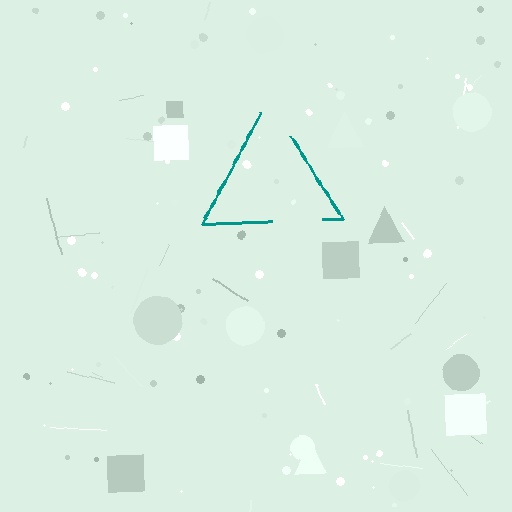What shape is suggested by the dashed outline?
The dashed outline suggests a triangle.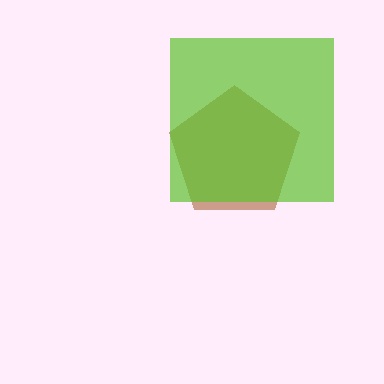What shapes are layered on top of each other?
The layered shapes are: a brown pentagon, a lime square.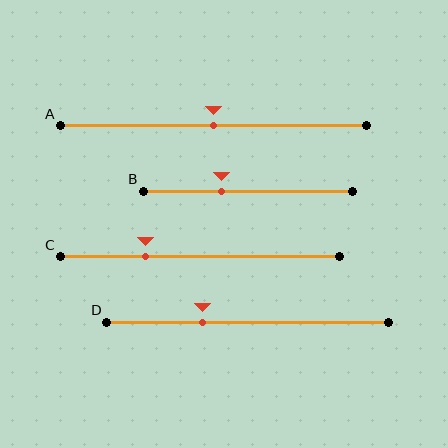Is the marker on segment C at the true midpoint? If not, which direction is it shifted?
No, the marker on segment C is shifted to the left by about 19% of the segment length.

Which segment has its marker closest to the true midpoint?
Segment A has its marker closest to the true midpoint.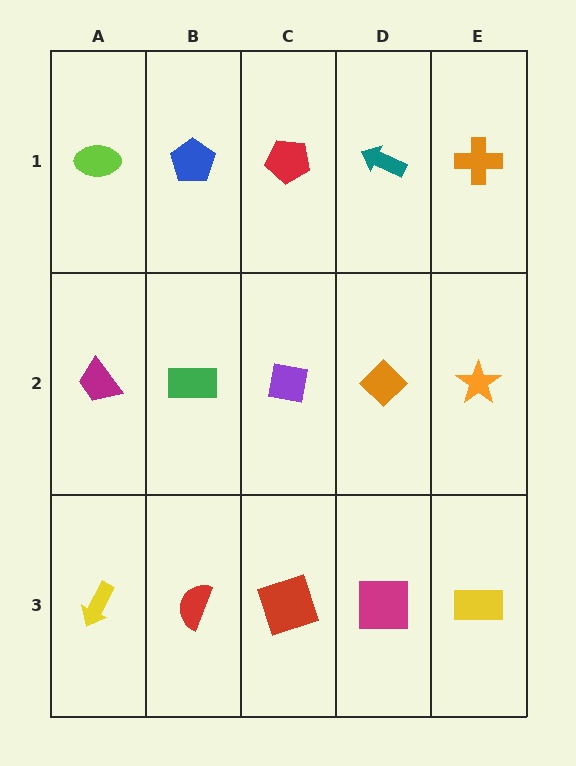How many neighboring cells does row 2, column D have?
4.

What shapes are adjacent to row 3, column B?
A green rectangle (row 2, column B), a yellow arrow (row 3, column A), a red square (row 3, column C).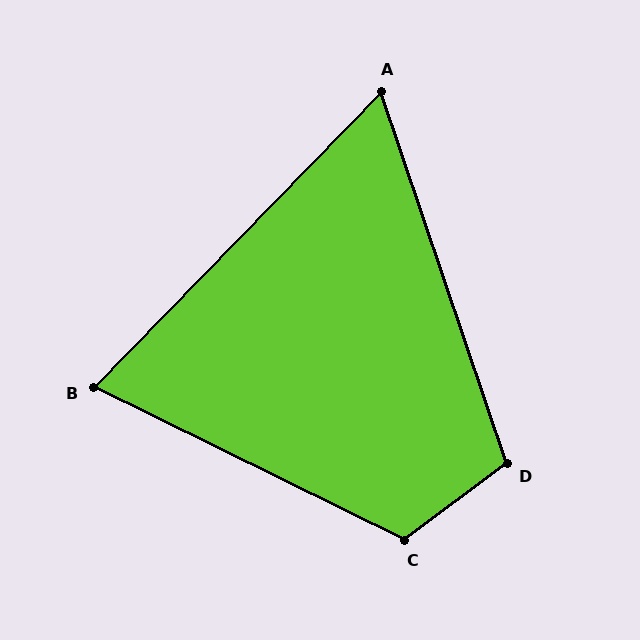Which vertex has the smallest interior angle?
A, at approximately 63 degrees.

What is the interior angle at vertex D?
Approximately 108 degrees (obtuse).